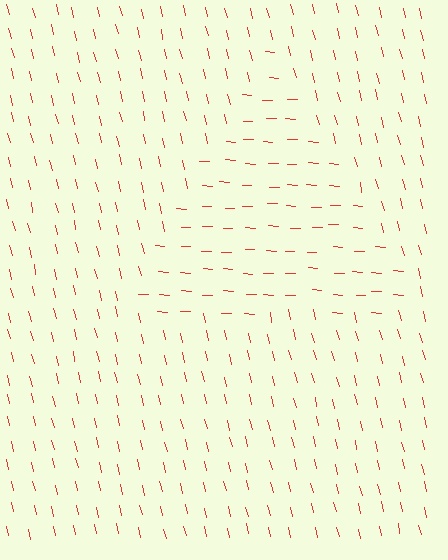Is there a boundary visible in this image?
Yes, there is a texture boundary formed by a change in line orientation.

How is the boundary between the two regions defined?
The boundary is defined purely by a change in line orientation (approximately 74 degrees difference). All lines are the same color and thickness.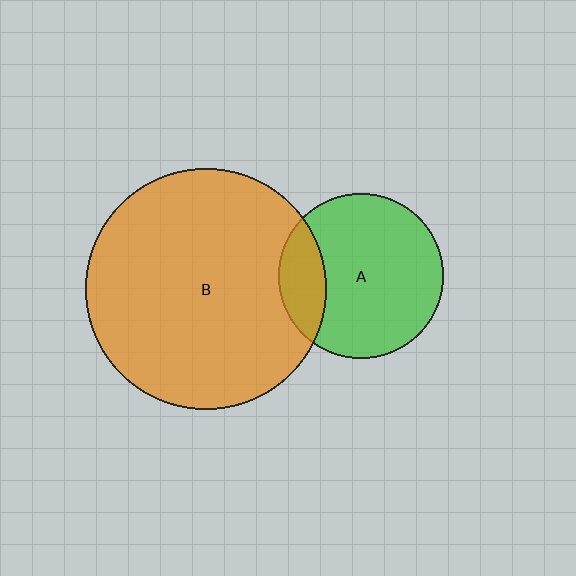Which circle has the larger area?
Circle B (orange).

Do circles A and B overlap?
Yes.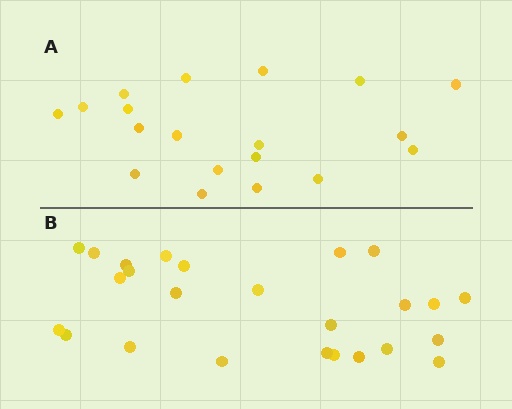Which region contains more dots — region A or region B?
Region B (the bottom region) has more dots.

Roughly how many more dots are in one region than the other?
Region B has about 6 more dots than region A.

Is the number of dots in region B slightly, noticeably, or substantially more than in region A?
Region B has noticeably more, but not dramatically so. The ratio is roughly 1.3 to 1.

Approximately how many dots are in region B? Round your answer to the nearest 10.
About 20 dots. (The exact count is 25, which rounds to 20.)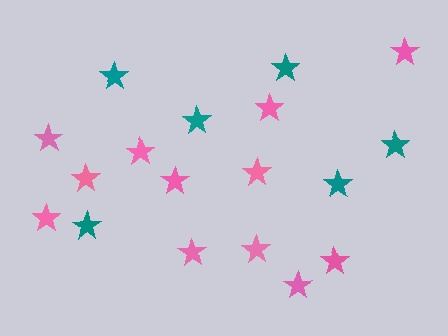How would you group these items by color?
There are 2 groups: one group of teal stars (6) and one group of pink stars (12).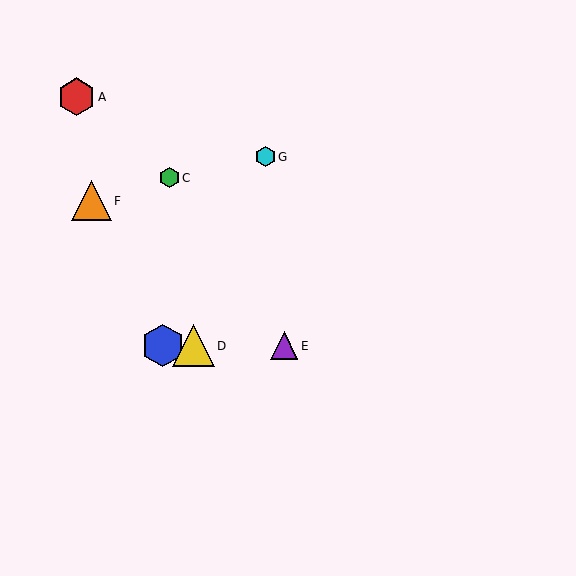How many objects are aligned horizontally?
3 objects (B, D, E) are aligned horizontally.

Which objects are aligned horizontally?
Objects B, D, E are aligned horizontally.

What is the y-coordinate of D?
Object D is at y≈346.